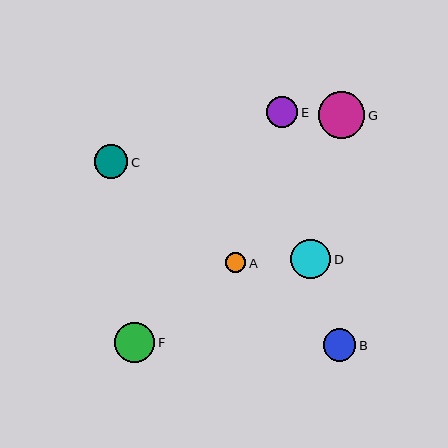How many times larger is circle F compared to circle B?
Circle F is approximately 1.2 times the size of circle B.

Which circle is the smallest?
Circle A is the smallest with a size of approximately 20 pixels.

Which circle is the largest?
Circle G is the largest with a size of approximately 47 pixels.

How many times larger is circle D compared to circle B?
Circle D is approximately 1.2 times the size of circle B.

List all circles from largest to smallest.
From largest to smallest: G, F, D, C, B, E, A.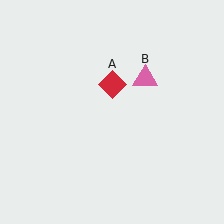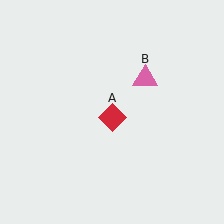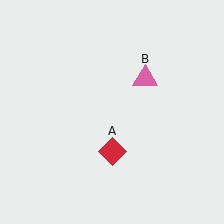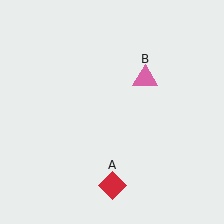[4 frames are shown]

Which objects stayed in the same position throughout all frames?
Pink triangle (object B) remained stationary.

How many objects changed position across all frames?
1 object changed position: red diamond (object A).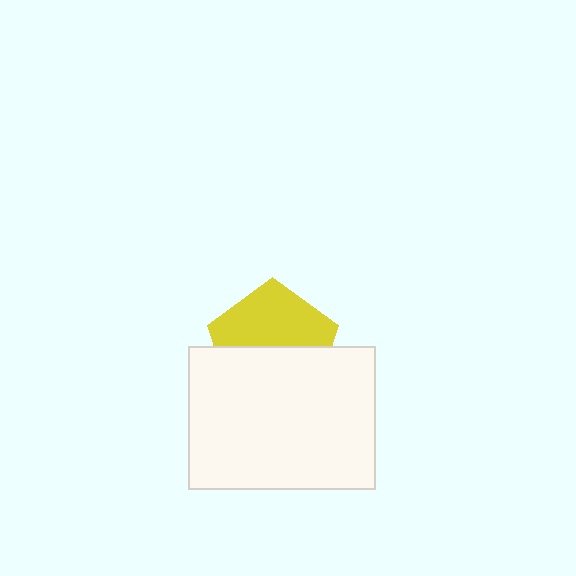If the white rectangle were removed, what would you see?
You would see the complete yellow pentagon.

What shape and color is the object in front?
The object in front is a white rectangle.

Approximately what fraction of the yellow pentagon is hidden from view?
Roughly 50% of the yellow pentagon is hidden behind the white rectangle.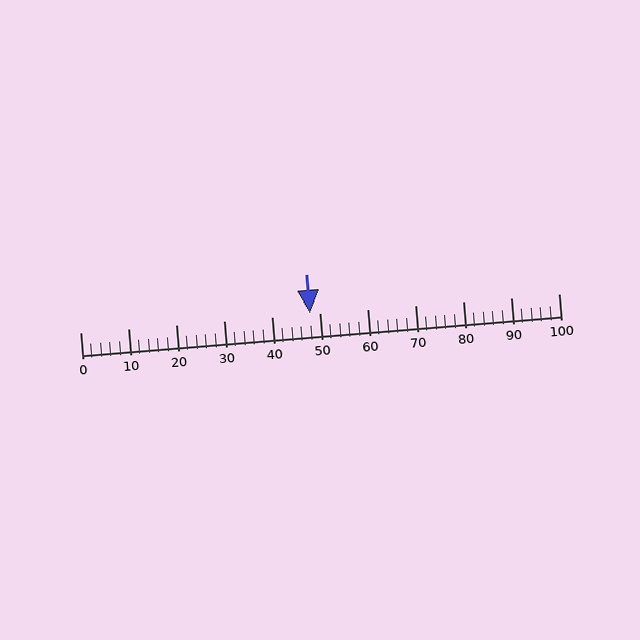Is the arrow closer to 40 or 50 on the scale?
The arrow is closer to 50.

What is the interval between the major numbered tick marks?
The major tick marks are spaced 10 units apart.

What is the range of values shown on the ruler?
The ruler shows values from 0 to 100.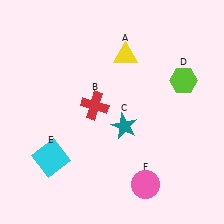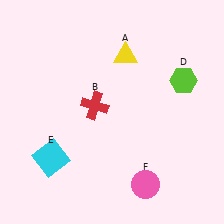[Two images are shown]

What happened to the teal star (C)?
The teal star (C) was removed in Image 2. It was in the bottom-right area of Image 1.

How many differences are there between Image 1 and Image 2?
There is 1 difference between the two images.